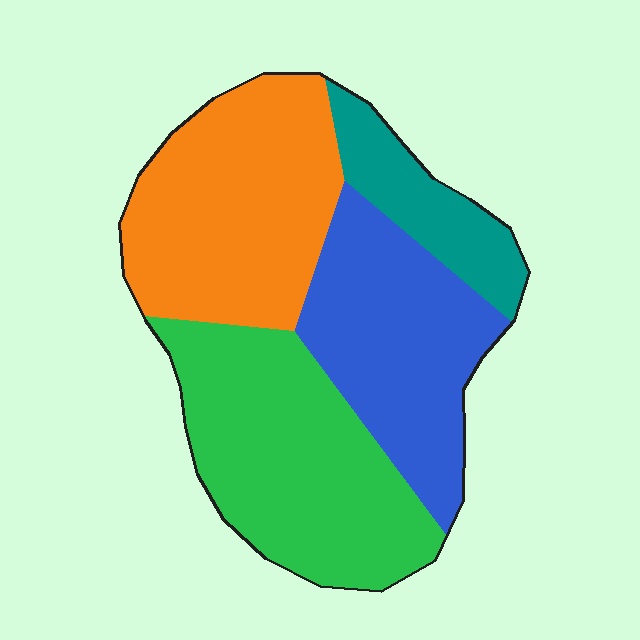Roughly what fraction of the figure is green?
Green covers around 30% of the figure.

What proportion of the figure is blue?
Blue covers 26% of the figure.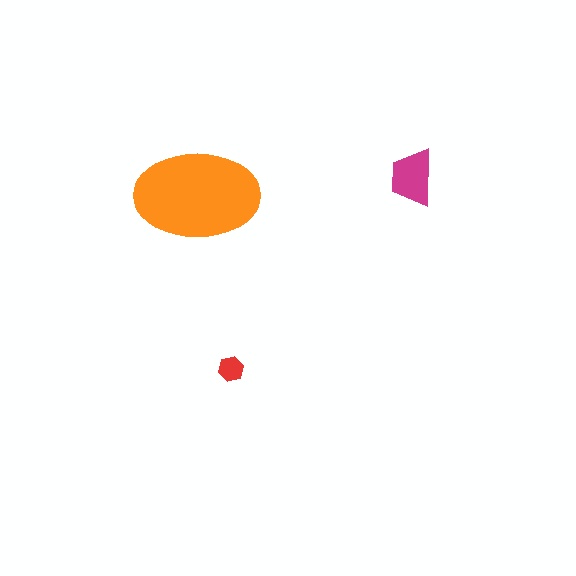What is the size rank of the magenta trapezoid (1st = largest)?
2nd.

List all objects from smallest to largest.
The red hexagon, the magenta trapezoid, the orange ellipse.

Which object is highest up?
The magenta trapezoid is topmost.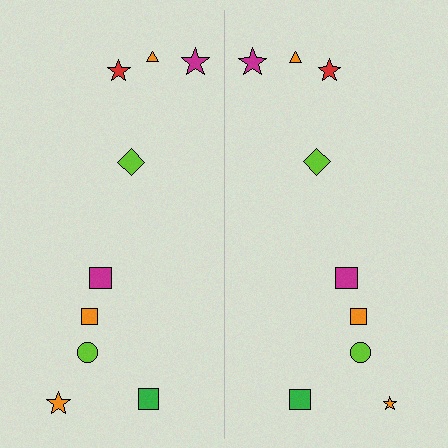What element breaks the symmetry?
The orange star on the right side has a different size than its mirror counterpart.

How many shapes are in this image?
There are 18 shapes in this image.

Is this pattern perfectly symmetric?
No, the pattern is not perfectly symmetric. The orange star on the right side has a different size than its mirror counterpart.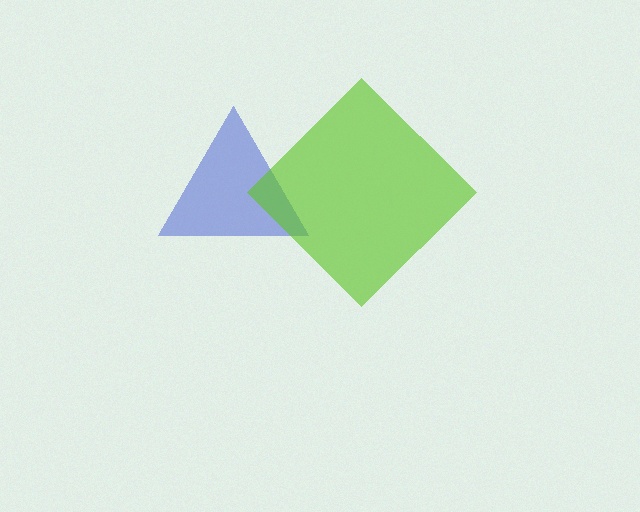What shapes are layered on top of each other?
The layered shapes are: a blue triangle, a lime diamond.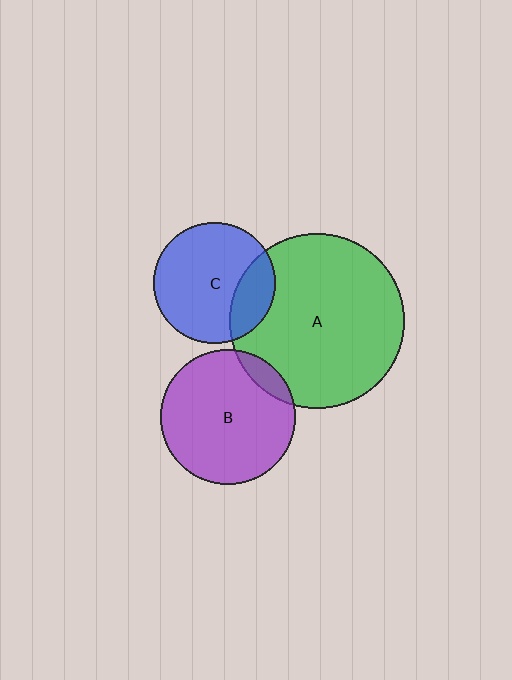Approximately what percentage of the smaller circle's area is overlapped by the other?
Approximately 25%.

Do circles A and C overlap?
Yes.